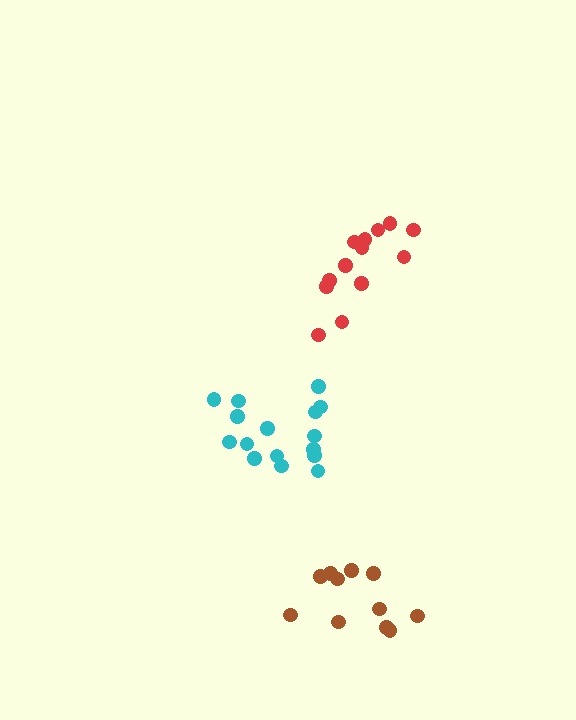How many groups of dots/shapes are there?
There are 3 groups.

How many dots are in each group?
Group 1: 16 dots, Group 2: 12 dots, Group 3: 13 dots (41 total).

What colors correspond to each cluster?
The clusters are colored: cyan, brown, red.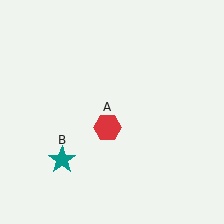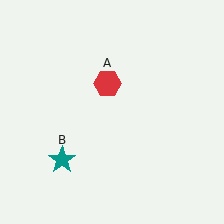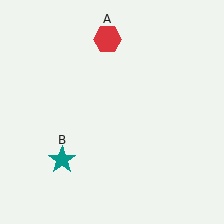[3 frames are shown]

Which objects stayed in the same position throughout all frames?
Teal star (object B) remained stationary.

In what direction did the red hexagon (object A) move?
The red hexagon (object A) moved up.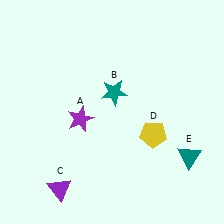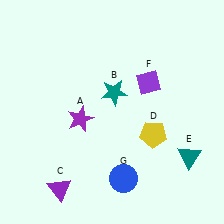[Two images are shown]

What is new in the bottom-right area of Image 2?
A blue circle (G) was added in the bottom-right area of Image 2.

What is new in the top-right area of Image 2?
A purple diamond (F) was added in the top-right area of Image 2.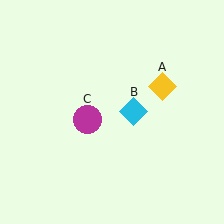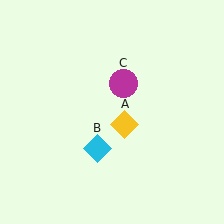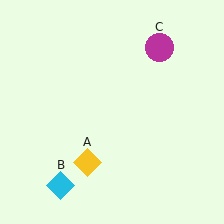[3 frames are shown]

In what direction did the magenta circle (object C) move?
The magenta circle (object C) moved up and to the right.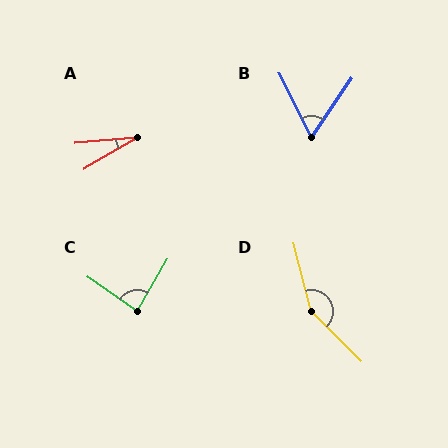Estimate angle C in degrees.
Approximately 86 degrees.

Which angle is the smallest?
A, at approximately 26 degrees.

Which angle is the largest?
D, at approximately 150 degrees.